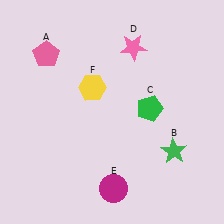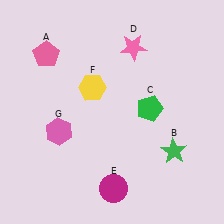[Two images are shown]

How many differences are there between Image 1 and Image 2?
There is 1 difference between the two images.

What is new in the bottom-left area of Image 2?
A pink hexagon (G) was added in the bottom-left area of Image 2.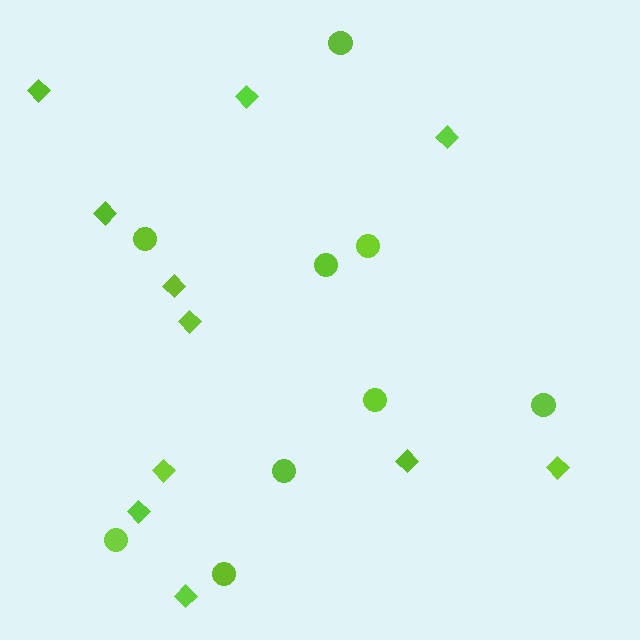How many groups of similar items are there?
There are 2 groups: one group of circles (9) and one group of diamonds (11).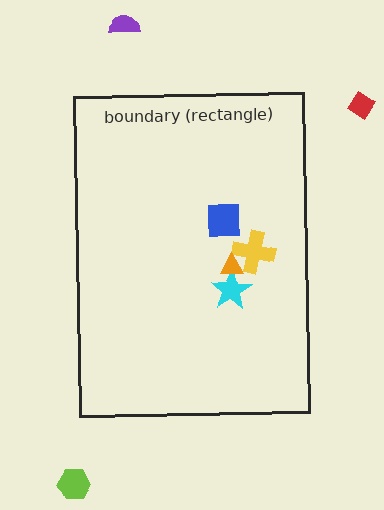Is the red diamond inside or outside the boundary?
Outside.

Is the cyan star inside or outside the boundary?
Inside.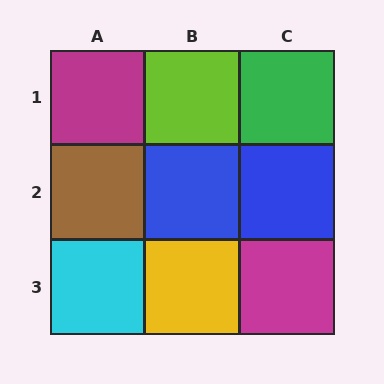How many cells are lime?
1 cell is lime.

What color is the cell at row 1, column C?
Green.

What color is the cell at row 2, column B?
Blue.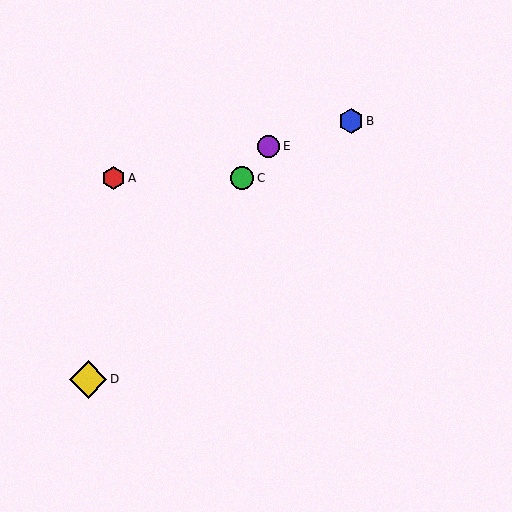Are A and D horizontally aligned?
No, A is at y≈178 and D is at y≈379.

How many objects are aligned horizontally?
2 objects (A, C) are aligned horizontally.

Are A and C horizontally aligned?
Yes, both are at y≈178.